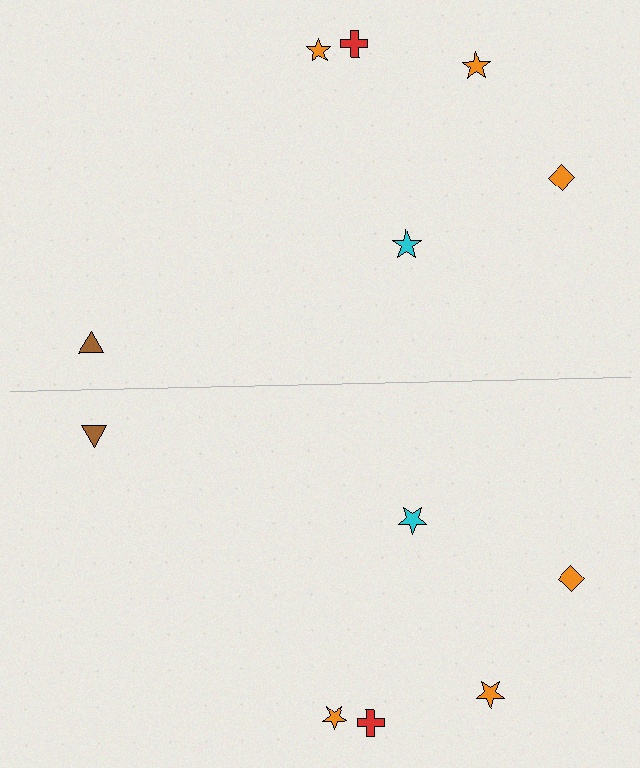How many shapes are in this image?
There are 12 shapes in this image.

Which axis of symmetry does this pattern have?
The pattern has a horizontal axis of symmetry running through the center of the image.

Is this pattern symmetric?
Yes, this pattern has bilateral (reflection) symmetry.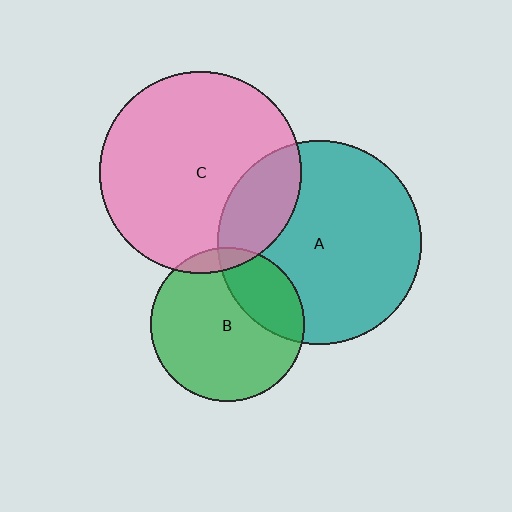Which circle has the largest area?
Circle A (teal).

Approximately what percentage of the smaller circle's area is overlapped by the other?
Approximately 25%.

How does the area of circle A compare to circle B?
Approximately 1.8 times.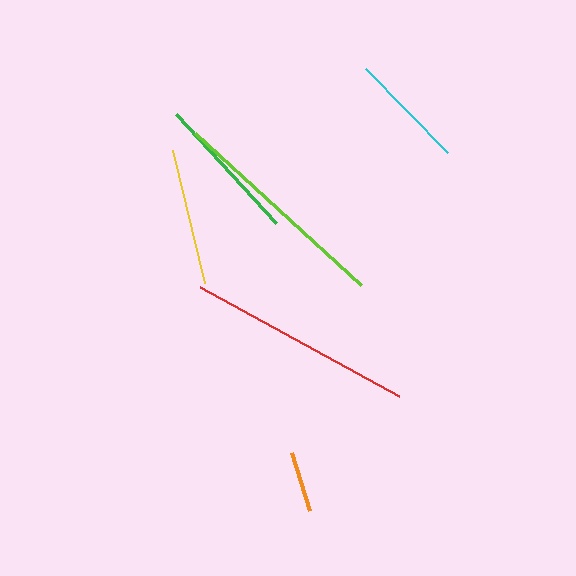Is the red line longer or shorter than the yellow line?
The red line is longer than the yellow line.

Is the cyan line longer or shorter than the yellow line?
The yellow line is longer than the cyan line.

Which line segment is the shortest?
The orange line is the shortest at approximately 61 pixels.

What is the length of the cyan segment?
The cyan segment is approximately 118 pixels long.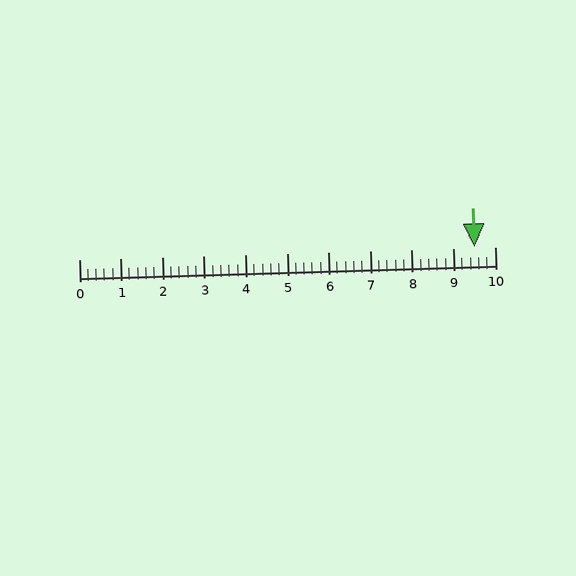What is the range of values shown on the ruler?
The ruler shows values from 0 to 10.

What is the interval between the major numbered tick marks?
The major tick marks are spaced 1 units apart.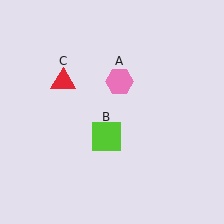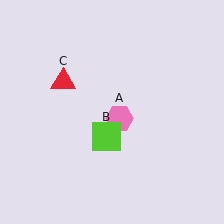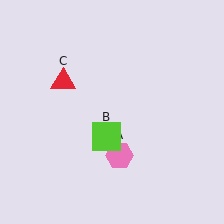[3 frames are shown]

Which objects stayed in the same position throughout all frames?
Lime square (object B) and red triangle (object C) remained stationary.